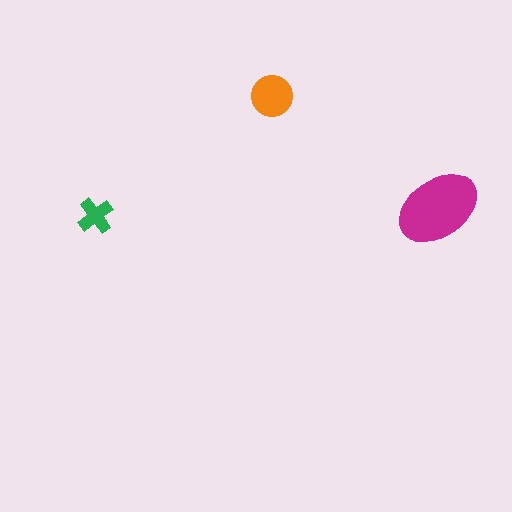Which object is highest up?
The orange circle is topmost.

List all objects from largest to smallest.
The magenta ellipse, the orange circle, the green cross.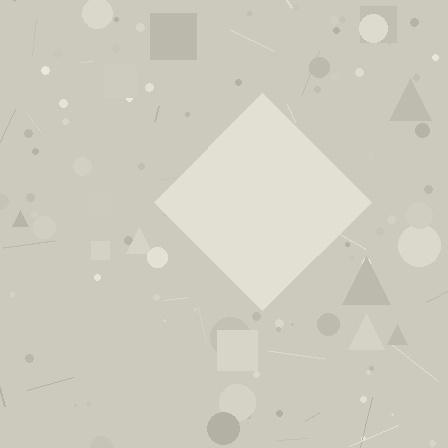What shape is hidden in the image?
A diamond is hidden in the image.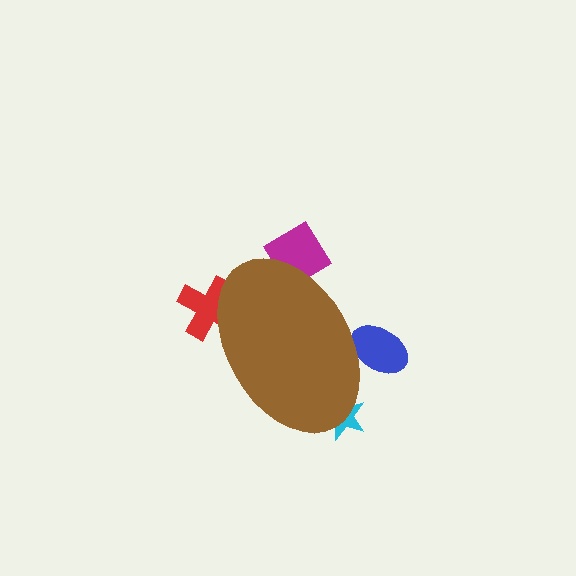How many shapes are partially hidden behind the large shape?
4 shapes are partially hidden.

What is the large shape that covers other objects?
A brown ellipse.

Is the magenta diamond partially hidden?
Yes, the magenta diamond is partially hidden behind the brown ellipse.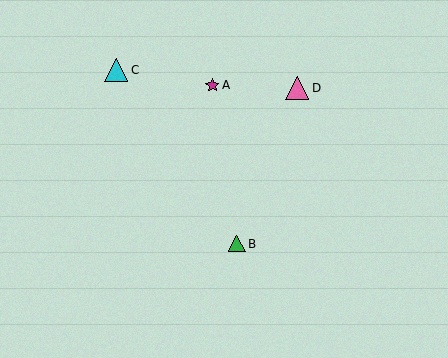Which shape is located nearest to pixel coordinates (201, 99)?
The magenta star (labeled A) at (212, 85) is nearest to that location.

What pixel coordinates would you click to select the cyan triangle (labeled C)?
Click at (116, 70) to select the cyan triangle C.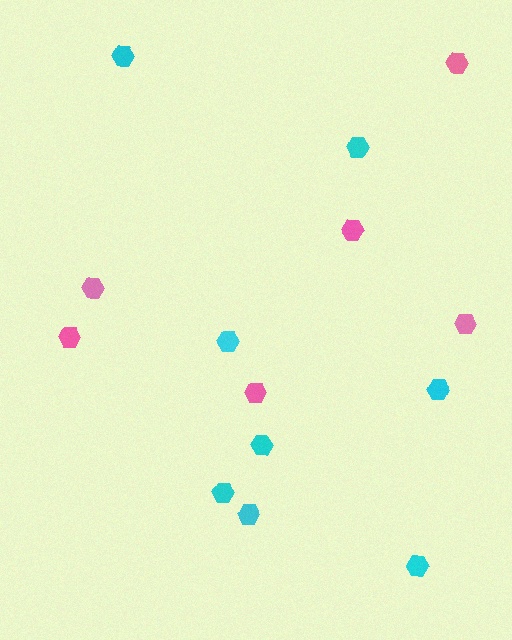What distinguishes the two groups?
There are 2 groups: one group of cyan hexagons (8) and one group of pink hexagons (6).